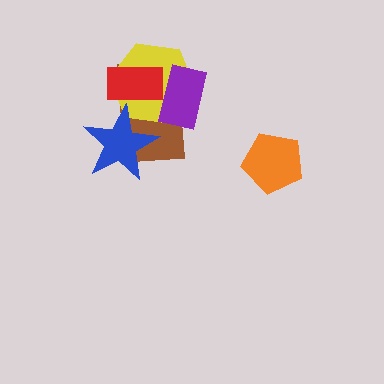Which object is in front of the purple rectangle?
The red rectangle is in front of the purple rectangle.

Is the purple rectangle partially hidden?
Yes, it is partially covered by another shape.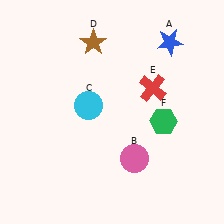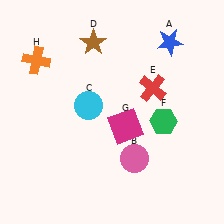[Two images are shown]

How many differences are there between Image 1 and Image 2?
There are 2 differences between the two images.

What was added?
A magenta square (G), an orange cross (H) were added in Image 2.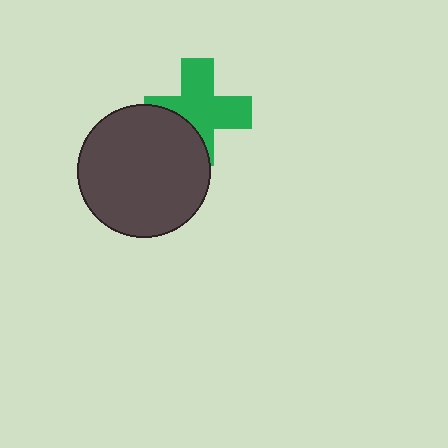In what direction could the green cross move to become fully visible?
The green cross could move toward the upper-right. That would shift it out from behind the dark gray circle entirely.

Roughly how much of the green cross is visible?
Most of it is visible (roughly 70%).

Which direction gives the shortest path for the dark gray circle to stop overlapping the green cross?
Moving toward the lower-left gives the shortest separation.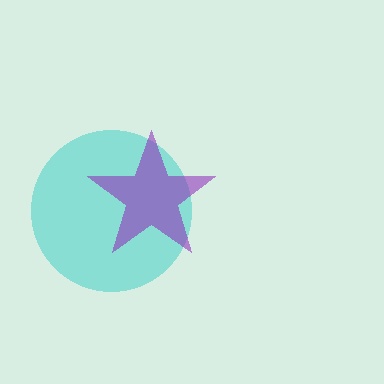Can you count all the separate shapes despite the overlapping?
Yes, there are 2 separate shapes.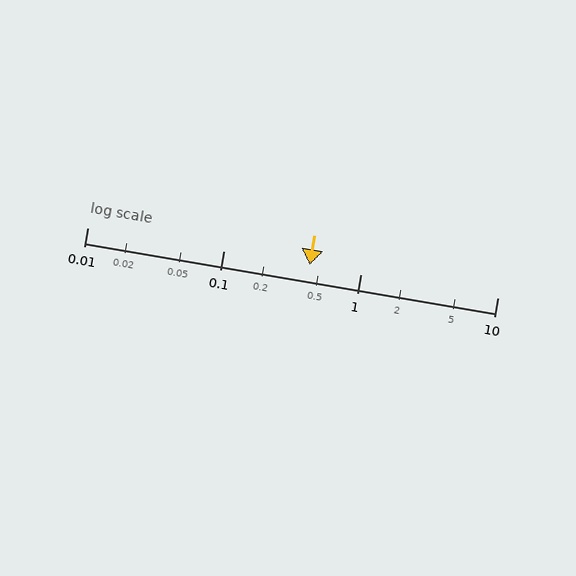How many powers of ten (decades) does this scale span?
The scale spans 3 decades, from 0.01 to 10.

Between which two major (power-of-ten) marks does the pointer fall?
The pointer is between 0.1 and 1.